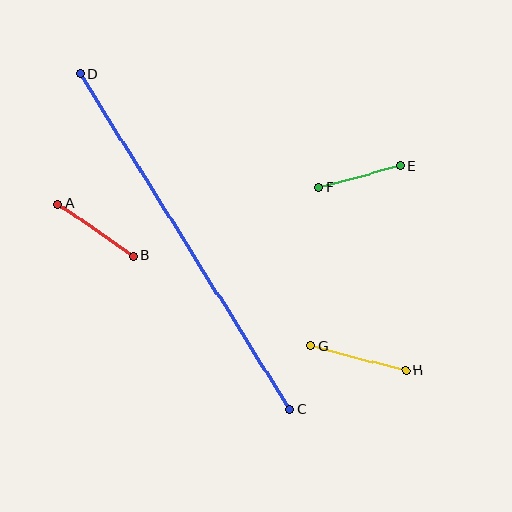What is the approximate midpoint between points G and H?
The midpoint is at approximately (358, 358) pixels.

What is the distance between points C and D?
The distance is approximately 396 pixels.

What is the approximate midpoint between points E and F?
The midpoint is at approximately (360, 177) pixels.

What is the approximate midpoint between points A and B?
The midpoint is at approximately (95, 230) pixels.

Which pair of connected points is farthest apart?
Points C and D are farthest apart.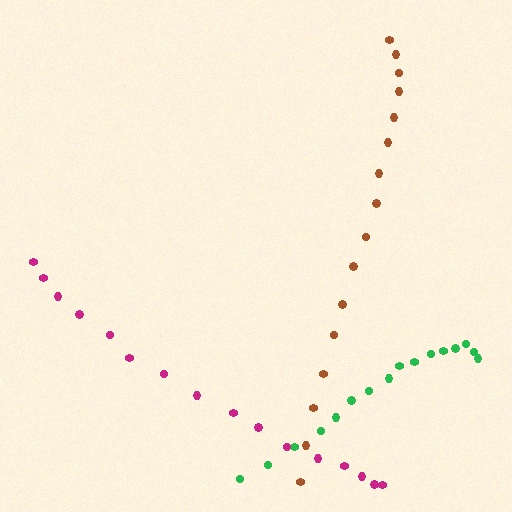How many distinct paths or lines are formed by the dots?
There are 3 distinct paths.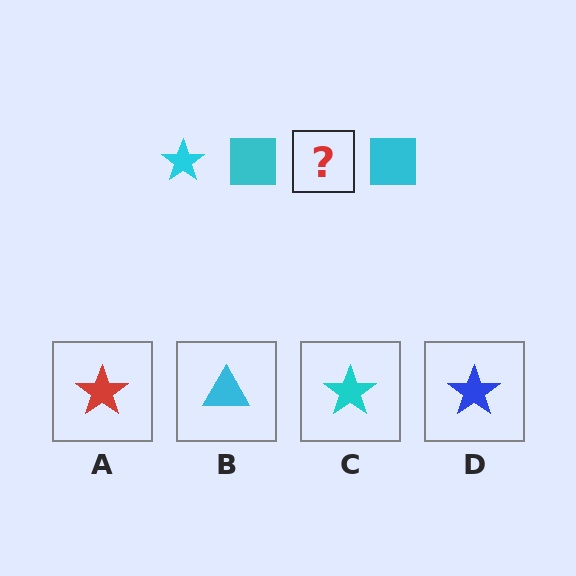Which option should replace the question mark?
Option C.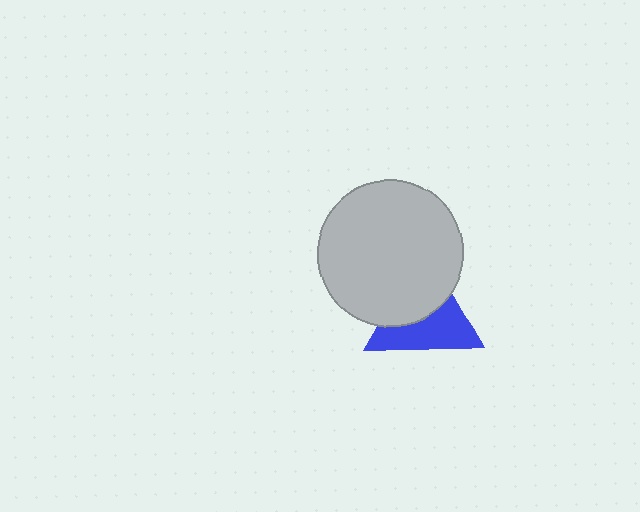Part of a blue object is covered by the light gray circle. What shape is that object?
It is a triangle.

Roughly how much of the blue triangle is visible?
About half of it is visible (roughly 52%).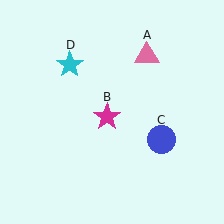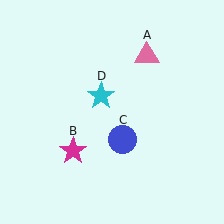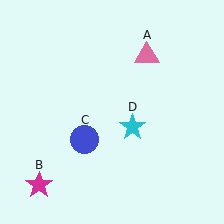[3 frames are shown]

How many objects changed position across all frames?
3 objects changed position: magenta star (object B), blue circle (object C), cyan star (object D).